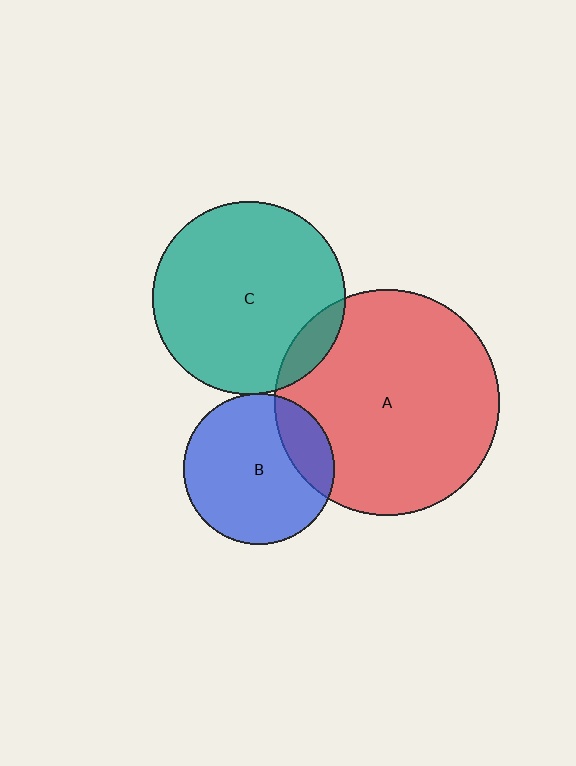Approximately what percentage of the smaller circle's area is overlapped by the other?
Approximately 20%.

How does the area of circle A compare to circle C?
Approximately 1.4 times.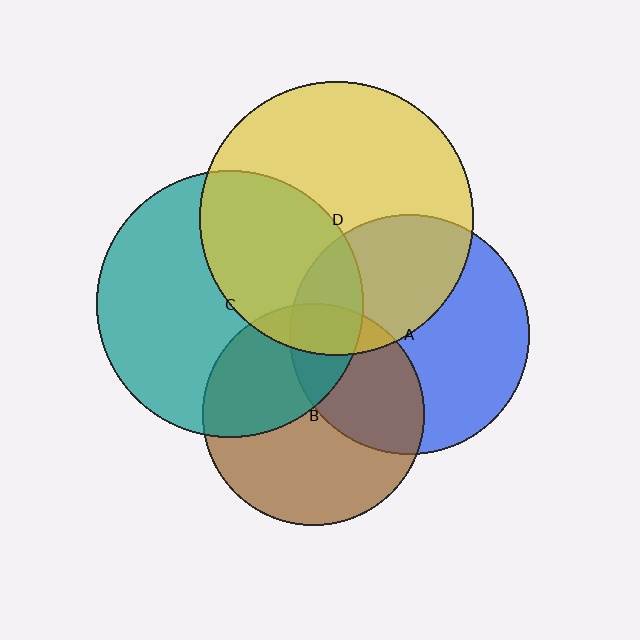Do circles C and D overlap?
Yes.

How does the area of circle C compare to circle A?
Approximately 1.2 times.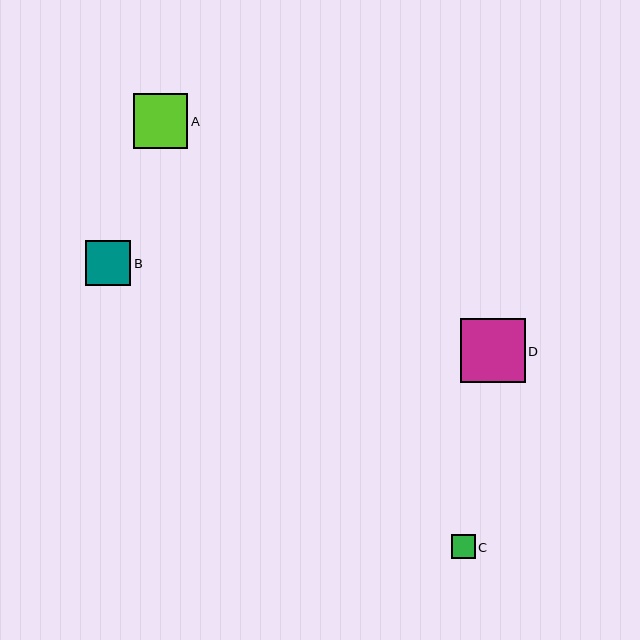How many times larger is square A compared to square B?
Square A is approximately 1.2 times the size of square B.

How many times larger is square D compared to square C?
Square D is approximately 2.6 times the size of square C.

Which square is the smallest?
Square C is the smallest with a size of approximately 24 pixels.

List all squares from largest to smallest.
From largest to smallest: D, A, B, C.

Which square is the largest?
Square D is the largest with a size of approximately 65 pixels.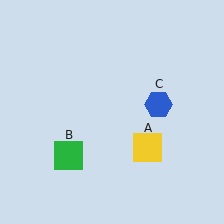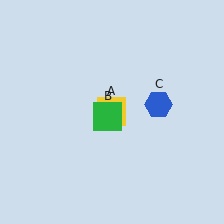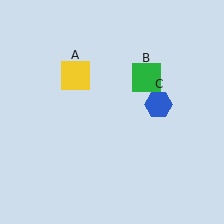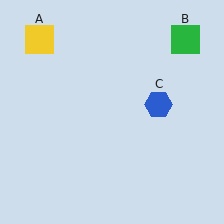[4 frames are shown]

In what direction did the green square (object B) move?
The green square (object B) moved up and to the right.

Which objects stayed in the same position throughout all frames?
Blue hexagon (object C) remained stationary.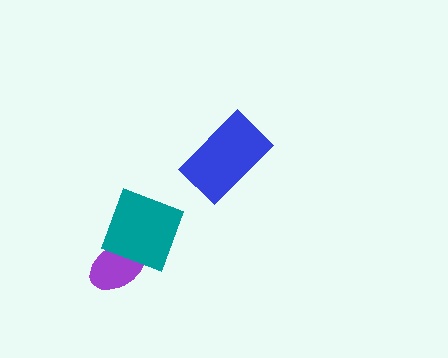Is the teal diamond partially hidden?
No, no other shape covers it.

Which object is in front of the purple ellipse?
The teal diamond is in front of the purple ellipse.